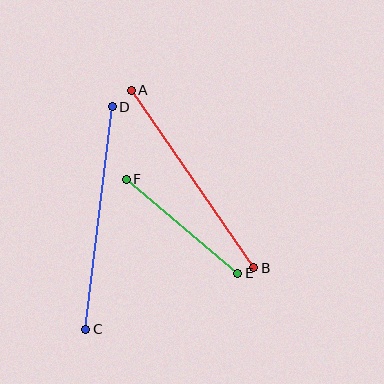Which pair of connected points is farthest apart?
Points C and D are farthest apart.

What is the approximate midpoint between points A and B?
The midpoint is at approximately (193, 179) pixels.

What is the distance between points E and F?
The distance is approximately 146 pixels.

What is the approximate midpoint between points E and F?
The midpoint is at approximately (182, 226) pixels.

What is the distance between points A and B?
The distance is approximately 216 pixels.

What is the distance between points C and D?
The distance is approximately 224 pixels.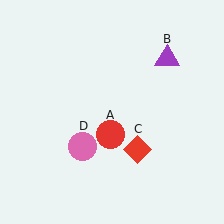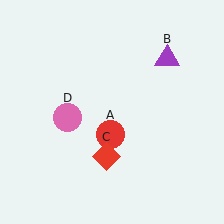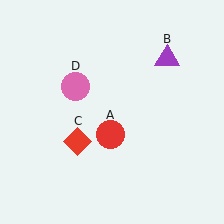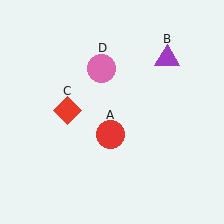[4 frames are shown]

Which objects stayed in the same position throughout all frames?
Red circle (object A) and purple triangle (object B) remained stationary.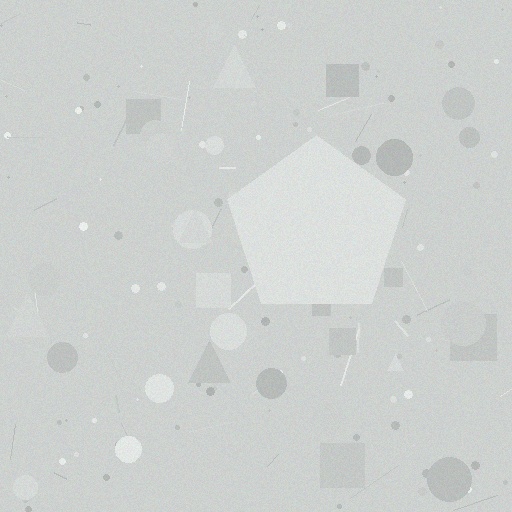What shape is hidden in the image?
A pentagon is hidden in the image.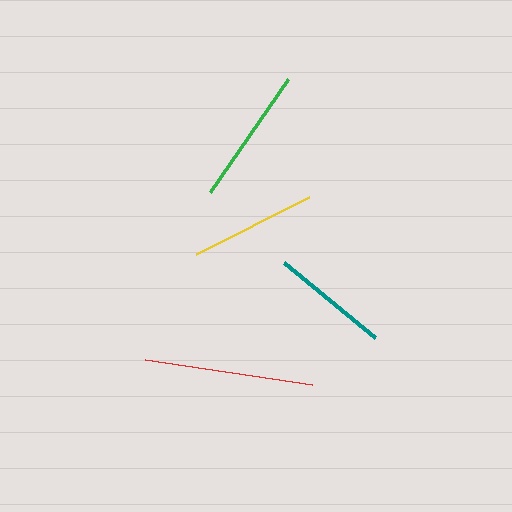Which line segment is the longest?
The red line is the longest at approximately 169 pixels.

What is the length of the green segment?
The green segment is approximately 137 pixels long.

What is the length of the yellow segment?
The yellow segment is approximately 126 pixels long.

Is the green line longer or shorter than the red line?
The red line is longer than the green line.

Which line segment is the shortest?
The teal line is the shortest at approximately 118 pixels.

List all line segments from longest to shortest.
From longest to shortest: red, green, yellow, teal.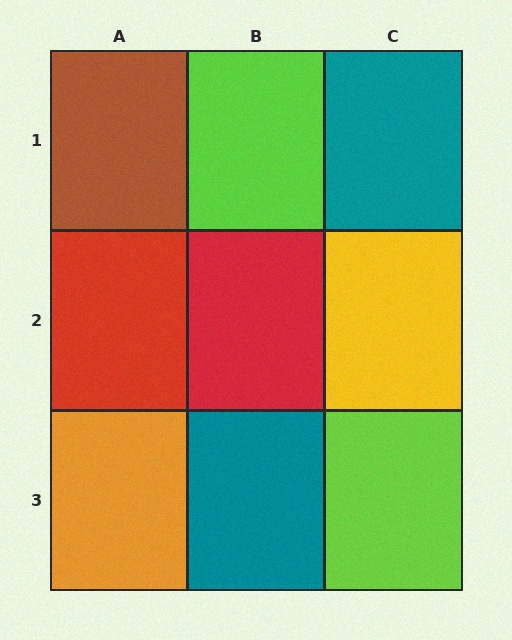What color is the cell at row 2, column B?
Red.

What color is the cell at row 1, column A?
Brown.